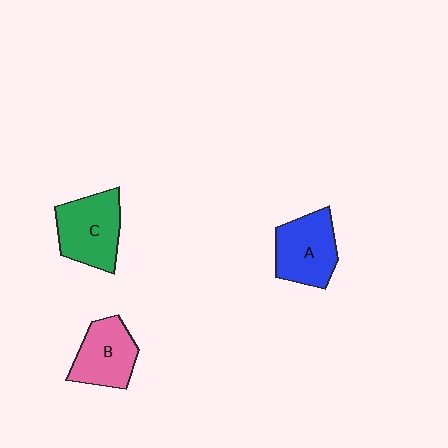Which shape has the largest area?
Shape C (green).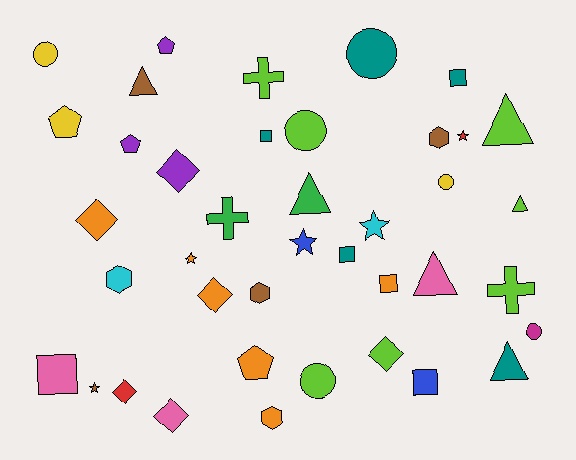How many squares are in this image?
There are 6 squares.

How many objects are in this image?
There are 40 objects.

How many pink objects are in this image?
There are 3 pink objects.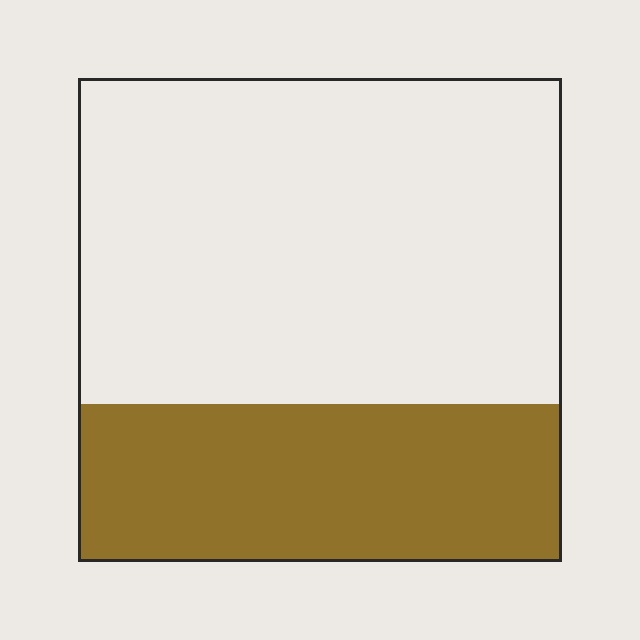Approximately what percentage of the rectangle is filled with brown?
Approximately 35%.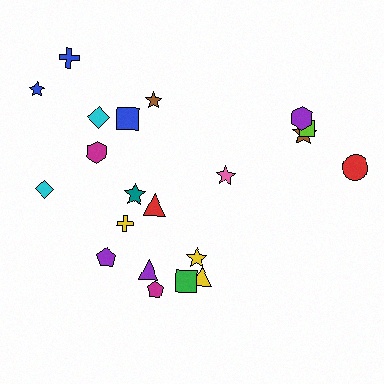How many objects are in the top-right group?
There are 5 objects.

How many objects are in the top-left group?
There are 8 objects.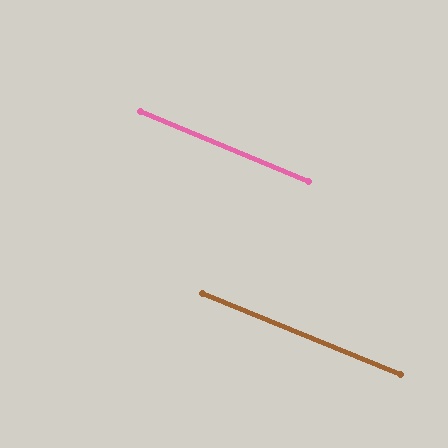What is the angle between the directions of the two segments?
Approximately 0 degrees.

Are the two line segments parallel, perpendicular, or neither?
Parallel — their directions differ by only 0.4°.